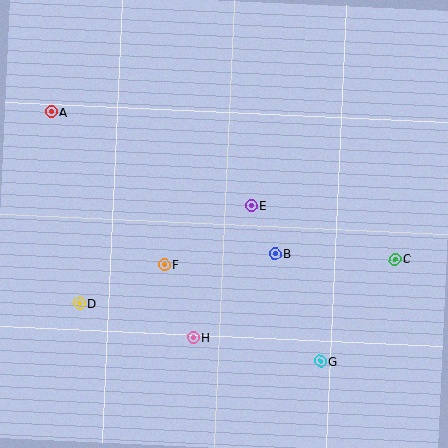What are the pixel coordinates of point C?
Point C is at (395, 259).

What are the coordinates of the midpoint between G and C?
The midpoint between G and C is at (357, 310).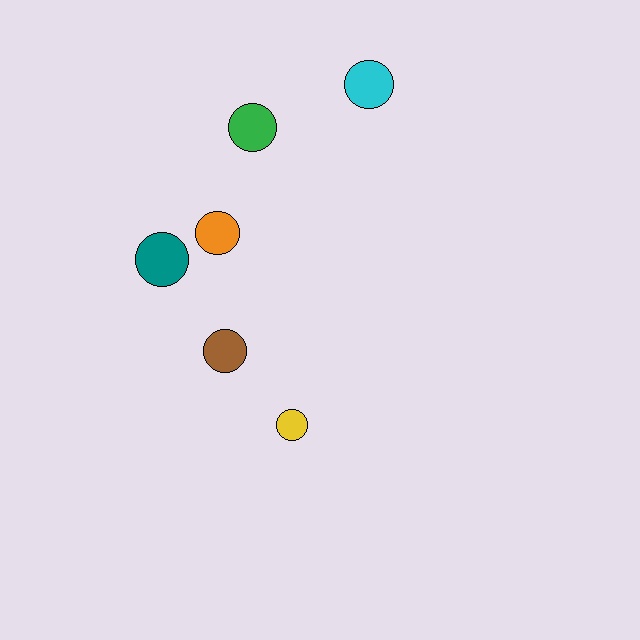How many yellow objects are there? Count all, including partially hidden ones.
There is 1 yellow object.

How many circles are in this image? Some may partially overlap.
There are 6 circles.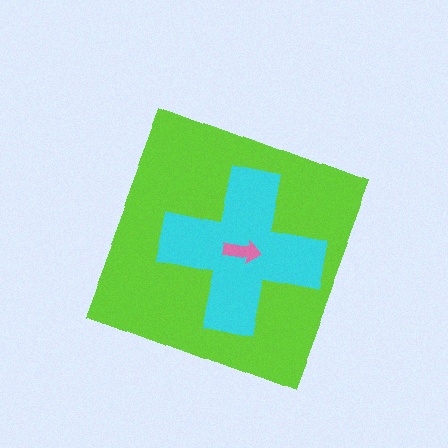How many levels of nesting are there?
3.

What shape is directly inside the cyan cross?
The pink arrow.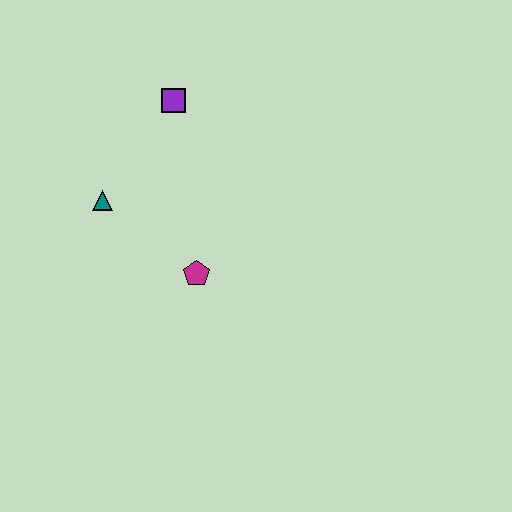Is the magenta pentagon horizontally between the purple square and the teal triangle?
No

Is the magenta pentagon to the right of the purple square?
Yes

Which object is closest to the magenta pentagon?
The teal triangle is closest to the magenta pentagon.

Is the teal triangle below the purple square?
Yes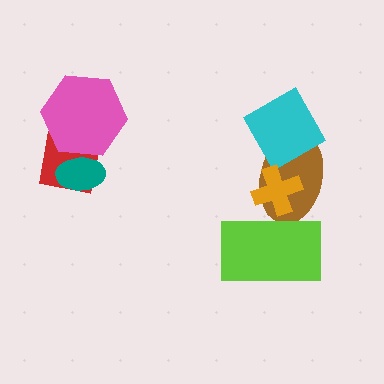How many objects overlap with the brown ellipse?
3 objects overlap with the brown ellipse.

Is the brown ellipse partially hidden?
Yes, it is partially covered by another shape.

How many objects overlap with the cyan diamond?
1 object overlaps with the cyan diamond.